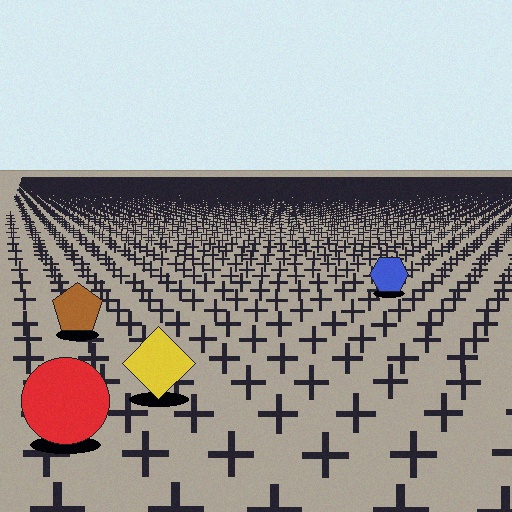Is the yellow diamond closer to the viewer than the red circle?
No. The red circle is closer — you can tell from the texture gradient: the ground texture is coarser near it.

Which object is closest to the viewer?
The red circle is closest. The texture marks near it are larger and more spread out.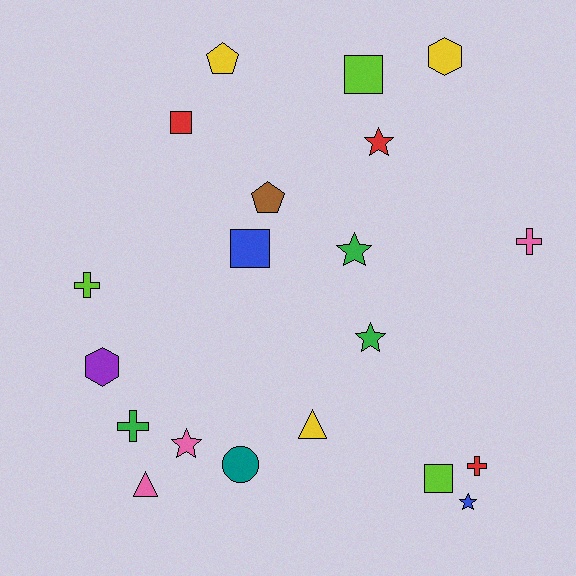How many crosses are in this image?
There are 4 crosses.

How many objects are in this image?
There are 20 objects.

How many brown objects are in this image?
There is 1 brown object.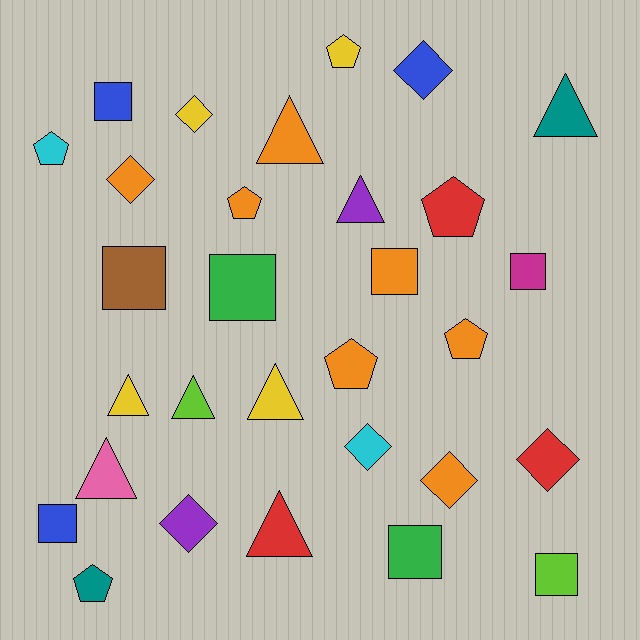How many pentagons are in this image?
There are 7 pentagons.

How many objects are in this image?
There are 30 objects.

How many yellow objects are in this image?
There are 4 yellow objects.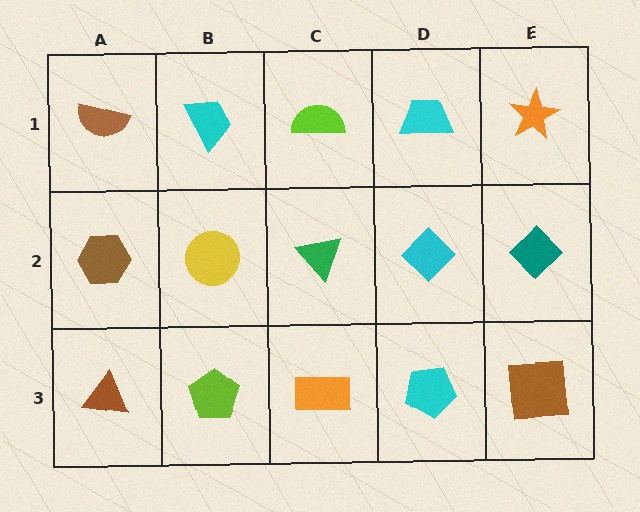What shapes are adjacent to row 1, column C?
A green triangle (row 2, column C), a cyan trapezoid (row 1, column B), a cyan trapezoid (row 1, column D).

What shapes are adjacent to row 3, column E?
A teal diamond (row 2, column E), a cyan pentagon (row 3, column D).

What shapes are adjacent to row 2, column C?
A lime semicircle (row 1, column C), an orange rectangle (row 3, column C), a yellow circle (row 2, column B), a cyan diamond (row 2, column D).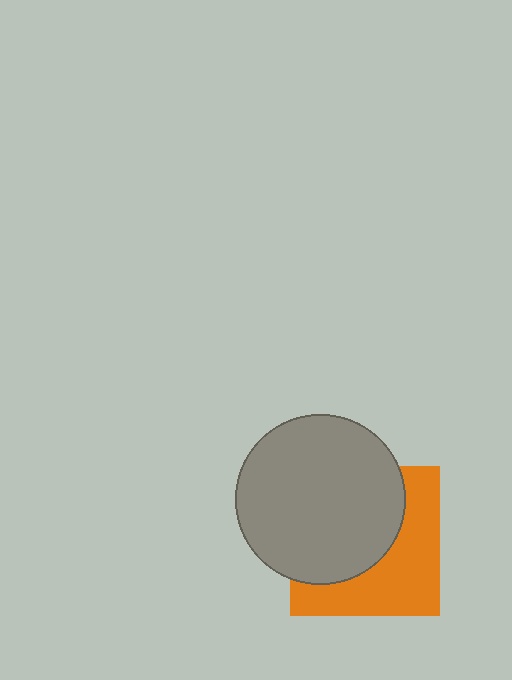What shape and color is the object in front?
The object in front is a gray circle.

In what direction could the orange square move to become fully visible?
The orange square could move toward the lower-right. That would shift it out from behind the gray circle entirely.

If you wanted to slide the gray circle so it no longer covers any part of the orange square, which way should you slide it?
Slide it toward the upper-left — that is the most direct way to separate the two shapes.